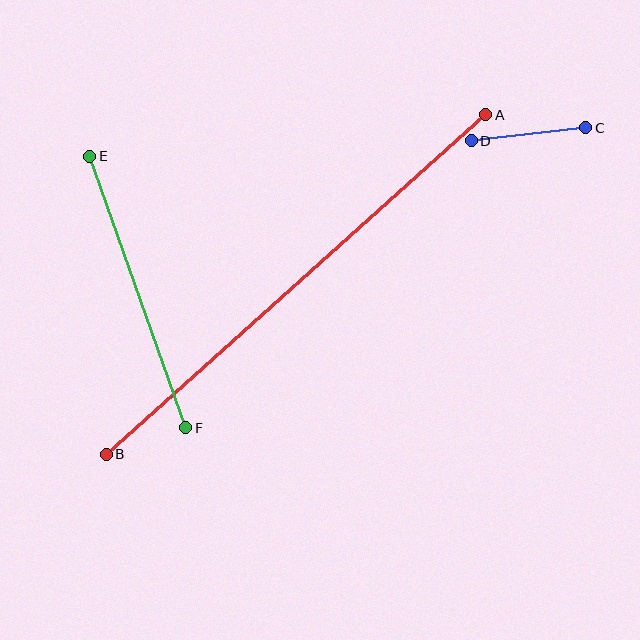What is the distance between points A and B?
The distance is approximately 509 pixels.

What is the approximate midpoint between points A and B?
The midpoint is at approximately (296, 285) pixels.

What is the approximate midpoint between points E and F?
The midpoint is at approximately (138, 292) pixels.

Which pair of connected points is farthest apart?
Points A and B are farthest apart.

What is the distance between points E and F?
The distance is approximately 288 pixels.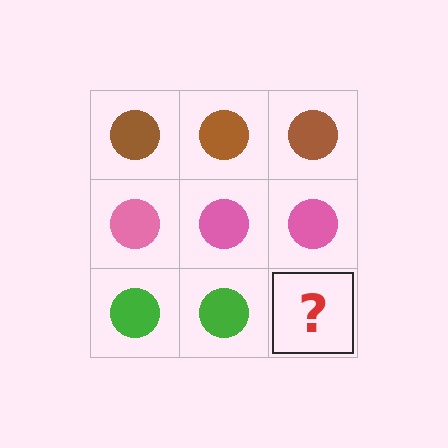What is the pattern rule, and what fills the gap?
The rule is that each row has a consistent color. The gap should be filled with a green circle.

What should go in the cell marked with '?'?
The missing cell should contain a green circle.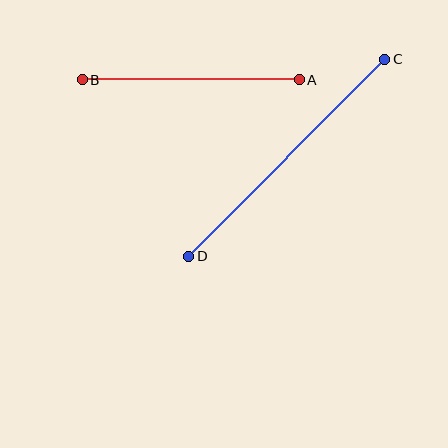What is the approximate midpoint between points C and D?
The midpoint is at approximately (287, 158) pixels.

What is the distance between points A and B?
The distance is approximately 217 pixels.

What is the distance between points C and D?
The distance is approximately 278 pixels.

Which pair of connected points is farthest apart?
Points C and D are farthest apart.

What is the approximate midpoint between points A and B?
The midpoint is at approximately (191, 80) pixels.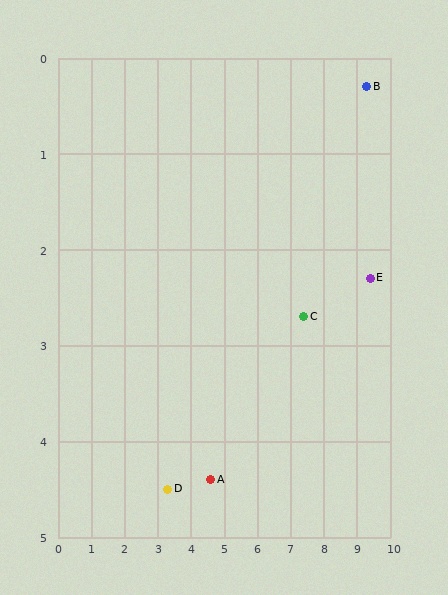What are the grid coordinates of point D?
Point D is at approximately (3.3, 4.5).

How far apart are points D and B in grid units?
Points D and B are about 7.3 grid units apart.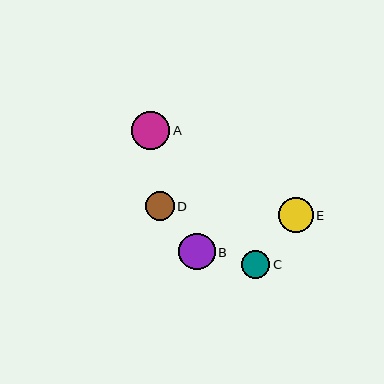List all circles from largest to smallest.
From largest to smallest: A, B, E, D, C.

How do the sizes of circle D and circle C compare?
Circle D and circle C are approximately the same size.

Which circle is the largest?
Circle A is the largest with a size of approximately 38 pixels.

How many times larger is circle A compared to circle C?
Circle A is approximately 1.4 times the size of circle C.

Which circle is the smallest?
Circle C is the smallest with a size of approximately 28 pixels.